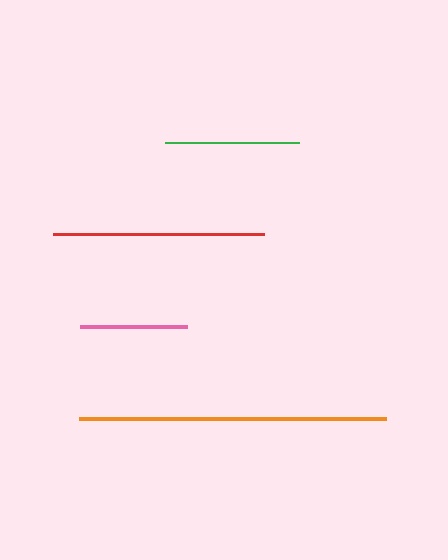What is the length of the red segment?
The red segment is approximately 211 pixels long.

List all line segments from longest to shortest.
From longest to shortest: orange, red, green, pink.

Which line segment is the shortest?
The pink line is the shortest at approximately 107 pixels.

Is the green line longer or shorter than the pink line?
The green line is longer than the pink line.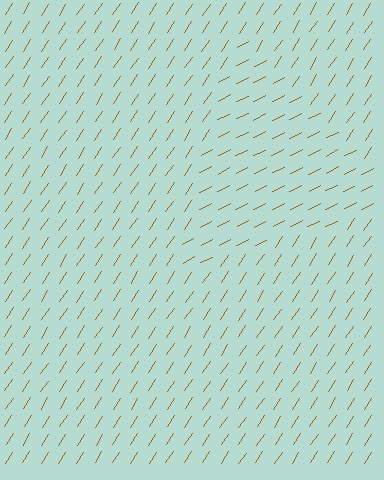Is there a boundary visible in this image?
Yes, there is a texture boundary formed by a change in line orientation.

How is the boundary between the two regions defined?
The boundary is defined purely by a change in line orientation (approximately 30 degrees difference). All lines are the same color and thickness.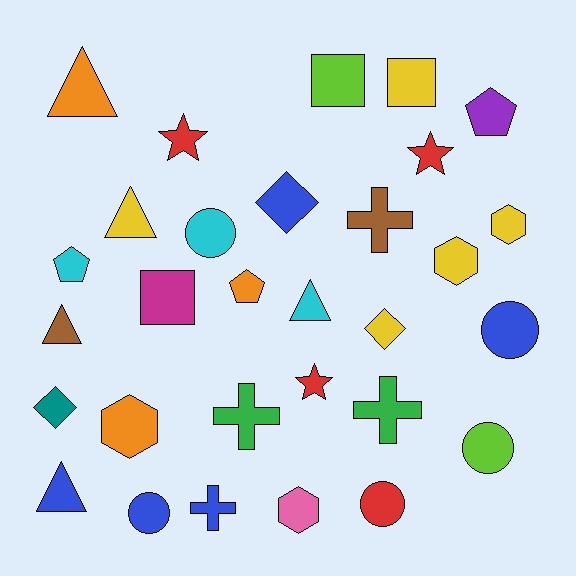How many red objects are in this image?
There are 4 red objects.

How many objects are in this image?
There are 30 objects.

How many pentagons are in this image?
There are 3 pentagons.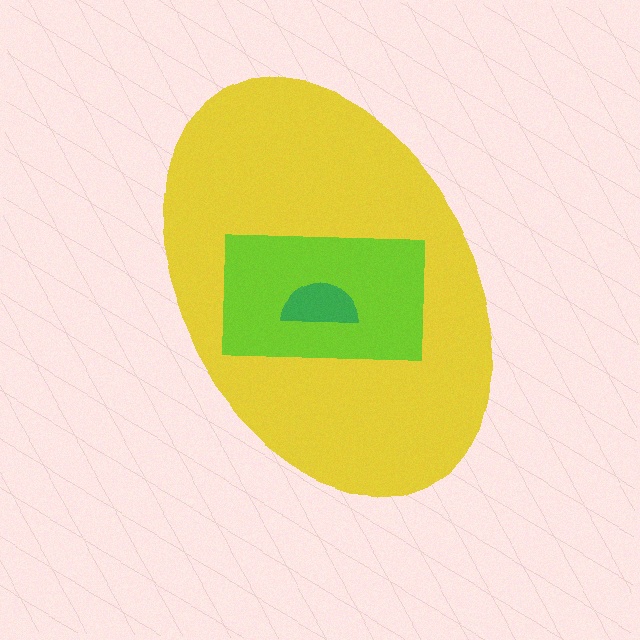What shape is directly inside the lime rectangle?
The green semicircle.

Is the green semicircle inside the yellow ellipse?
Yes.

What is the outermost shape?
The yellow ellipse.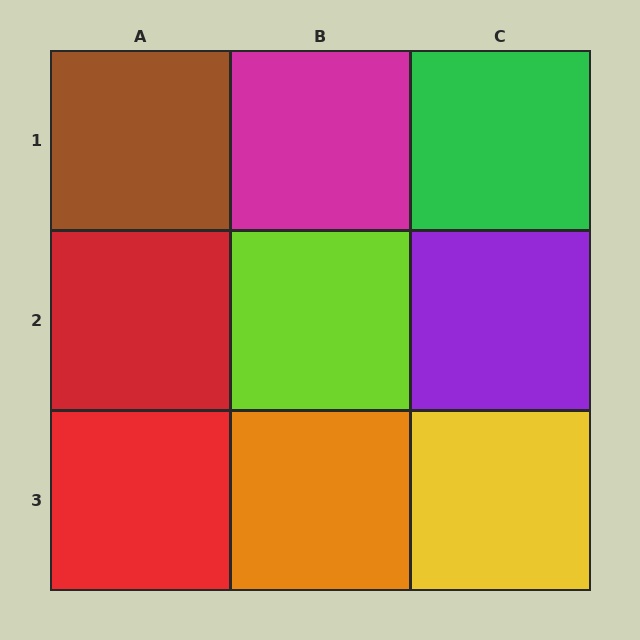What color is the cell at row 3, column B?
Orange.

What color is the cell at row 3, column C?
Yellow.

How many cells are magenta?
1 cell is magenta.